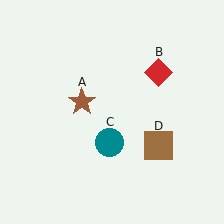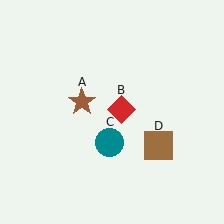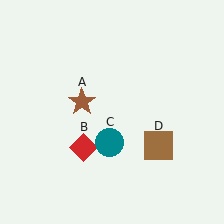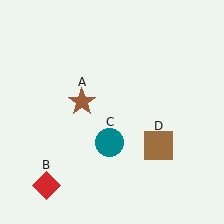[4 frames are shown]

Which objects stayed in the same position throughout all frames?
Brown star (object A) and teal circle (object C) and brown square (object D) remained stationary.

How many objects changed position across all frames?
1 object changed position: red diamond (object B).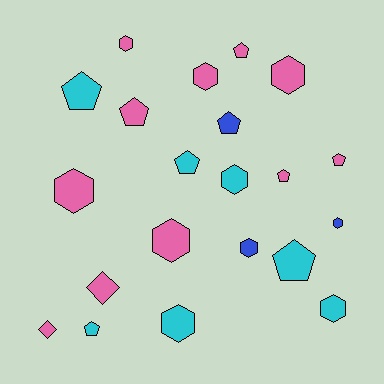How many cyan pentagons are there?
There are 4 cyan pentagons.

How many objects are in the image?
There are 21 objects.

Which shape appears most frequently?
Hexagon, with 10 objects.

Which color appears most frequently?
Pink, with 11 objects.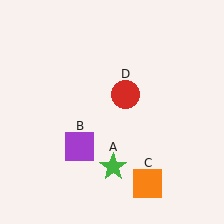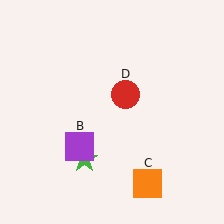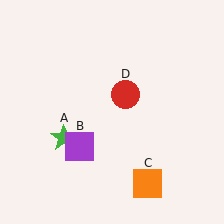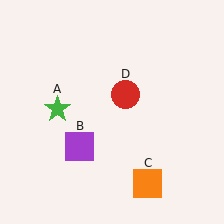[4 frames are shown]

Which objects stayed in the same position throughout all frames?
Purple square (object B) and orange square (object C) and red circle (object D) remained stationary.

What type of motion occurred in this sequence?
The green star (object A) rotated clockwise around the center of the scene.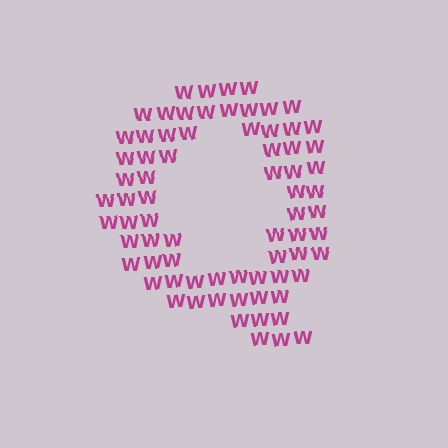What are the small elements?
The small elements are letter W's.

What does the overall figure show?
The overall figure shows the letter Q.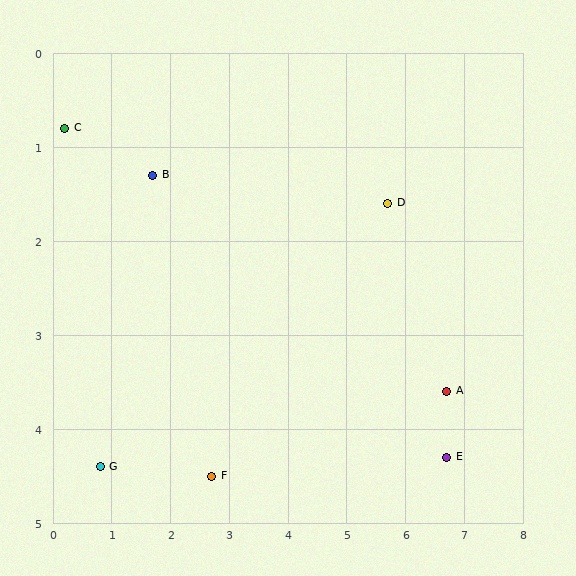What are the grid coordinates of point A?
Point A is at approximately (6.7, 3.6).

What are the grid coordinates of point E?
Point E is at approximately (6.7, 4.3).